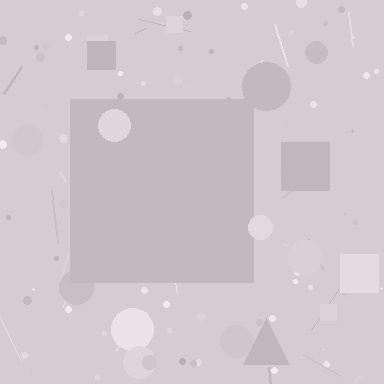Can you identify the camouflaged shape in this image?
The camouflaged shape is a square.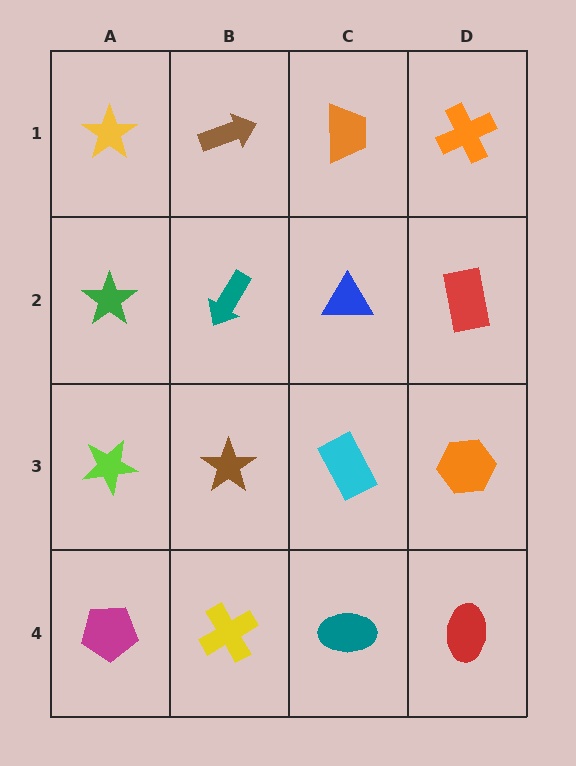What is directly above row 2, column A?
A yellow star.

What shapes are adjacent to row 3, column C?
A blue triangle (row 2, column C), a teal ellipse (row 4, column C), a brown star (row 3, column B), an orange hexagon (row 3, column D).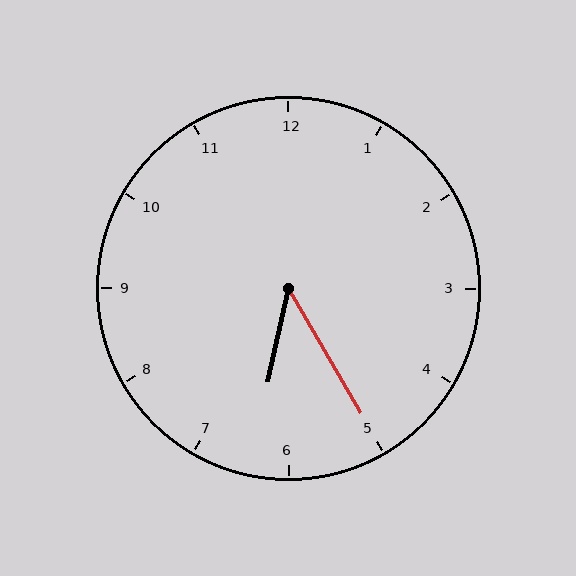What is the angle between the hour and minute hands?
Approximately 42 degrees.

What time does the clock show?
6:25.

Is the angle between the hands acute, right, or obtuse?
It is acute.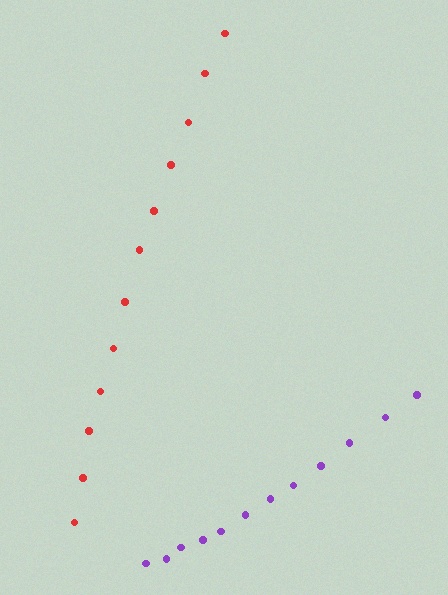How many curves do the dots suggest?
There are 2 distinct paths.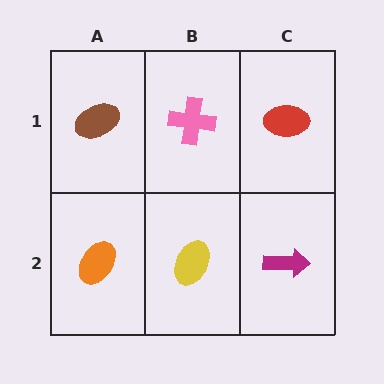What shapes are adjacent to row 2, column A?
A brown ellipse (row 1, column A), a yellow ellipse (row 2, column B).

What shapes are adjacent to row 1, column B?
A yellow ellipse (row 2, column B), a brown ellipse (row 1, column A), a red ellipse (row 1, column C).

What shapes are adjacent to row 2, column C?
A red ellipse (row 1, column C), a yellow ellipse (row 2, column B).